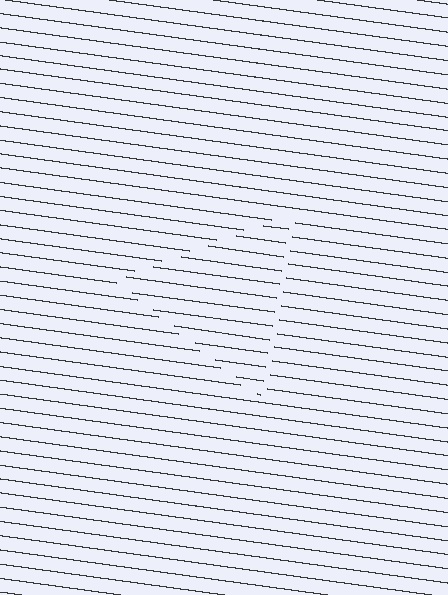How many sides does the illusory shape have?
3 sides — the line-ends trace a triangle.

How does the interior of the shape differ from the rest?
The interior of the shape contains the same grating, shifted by half a period — the contour is defined by the phase discontinuity where line-ends from the inner and outer gratings abut.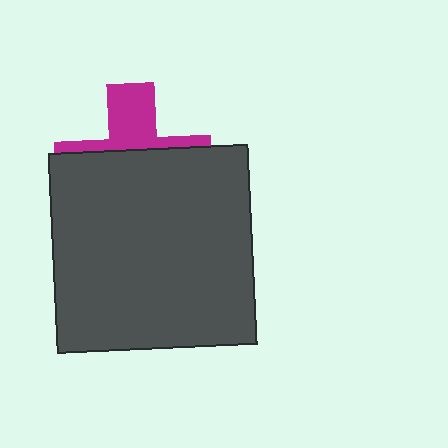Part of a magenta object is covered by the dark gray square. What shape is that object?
It is a cross.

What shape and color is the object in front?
The object in front is a dark gray square.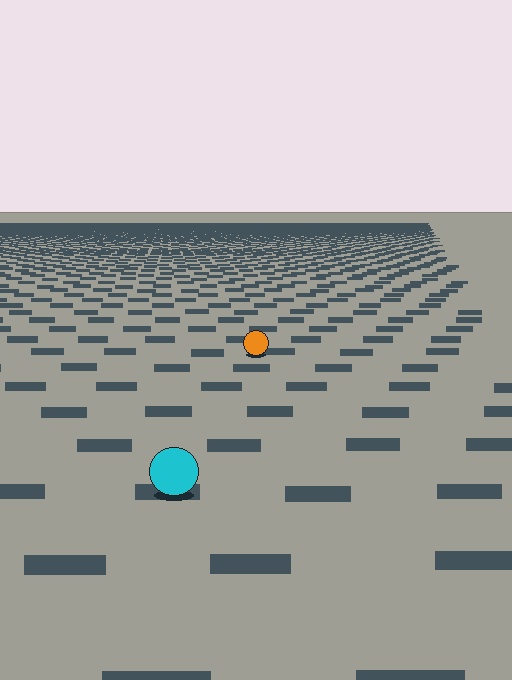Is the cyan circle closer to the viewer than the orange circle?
Yes. The cyan circle is closer — you can tell from the texture gradient: the ground texture is coarser near it.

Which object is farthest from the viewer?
The orange circle is farthest from the viewer. It appears smaller and the ground texture around it is denser.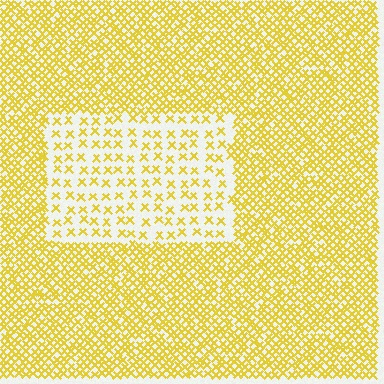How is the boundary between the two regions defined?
The boundary is defined by a change in element density (approximately 2.8x ratio). All elements are the same color, size, and shape.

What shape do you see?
I see a rectangle.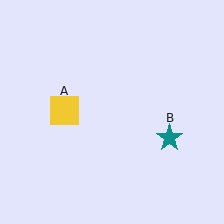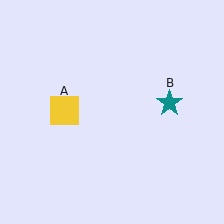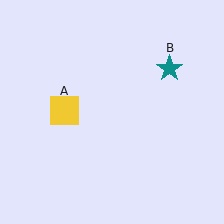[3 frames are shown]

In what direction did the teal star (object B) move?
The teal star (object B) moved up.